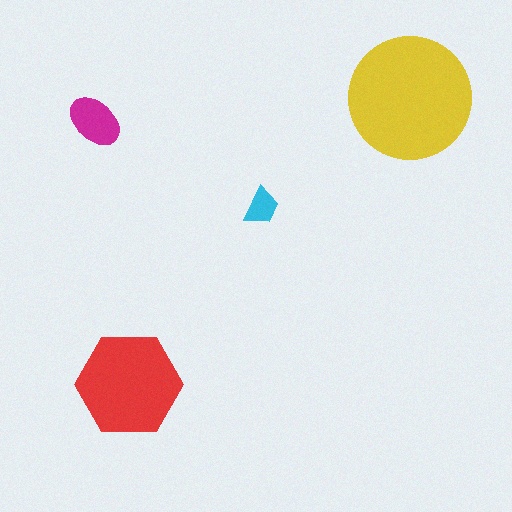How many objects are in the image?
There are 4 objects in the image.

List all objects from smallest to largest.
The cyan trapezoid, the magenta ellipse, the red hexagon, the yellow circle.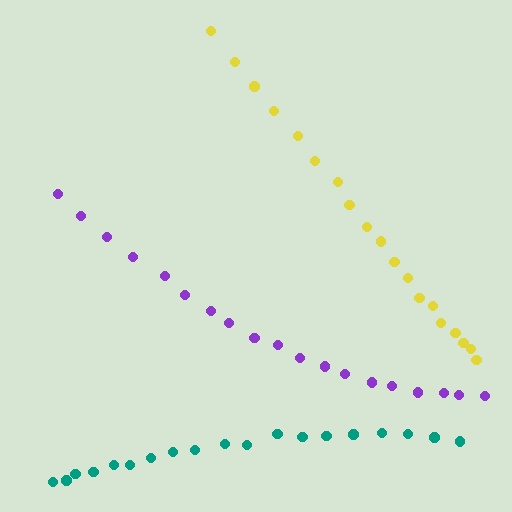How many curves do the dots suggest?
There are 3 distinct paths.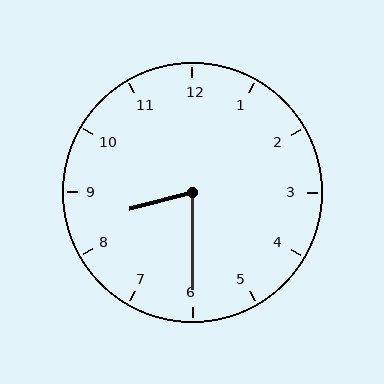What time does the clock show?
8:30.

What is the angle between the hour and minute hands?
Approximately 75 degrees.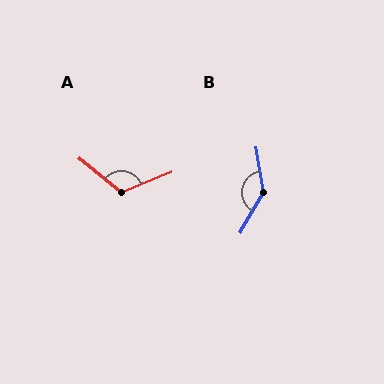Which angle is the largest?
B, at approximately 142 degrees.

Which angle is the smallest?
A, at approximately 118 degrees.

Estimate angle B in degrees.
Approximately 142 degrees.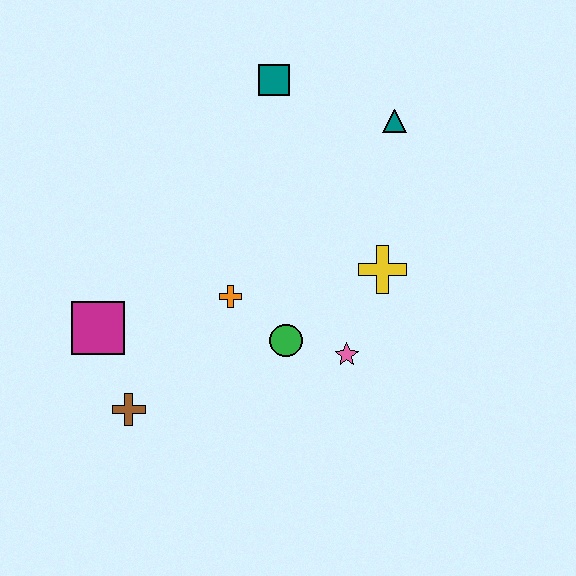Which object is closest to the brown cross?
The magenta square is closest to the brown cross.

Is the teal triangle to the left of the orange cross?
No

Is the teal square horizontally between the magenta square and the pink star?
Yes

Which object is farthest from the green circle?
The teal square is farthest from the green circle.